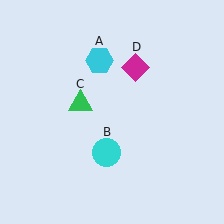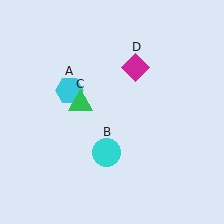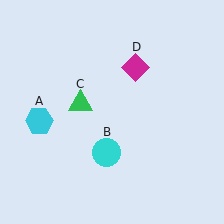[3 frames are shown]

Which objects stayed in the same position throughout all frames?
Cyan circle (object B) and green triangle (object C) and magenta diamond (object D) remained stationary.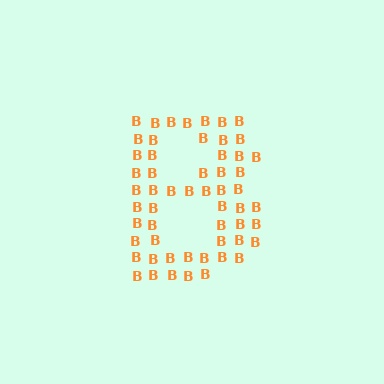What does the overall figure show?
The overall figure shows the letter B.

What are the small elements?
The small elements are letter B's.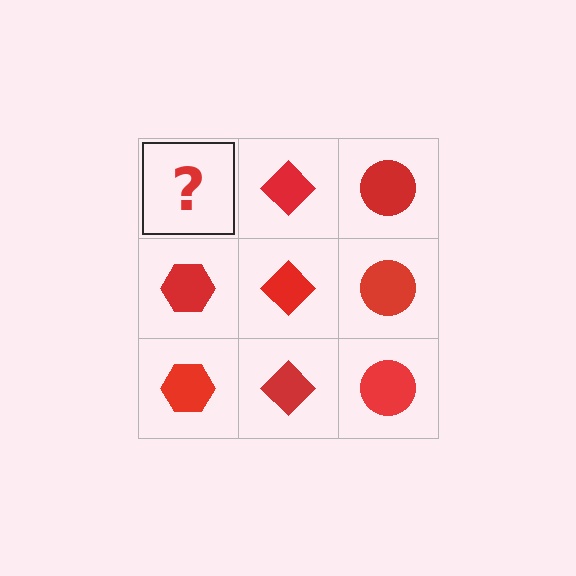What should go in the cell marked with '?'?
The missing cell should contain a red hexagon.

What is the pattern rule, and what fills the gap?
The rule is that each column has a consistent shape. The gap should be filled with a red hexagon.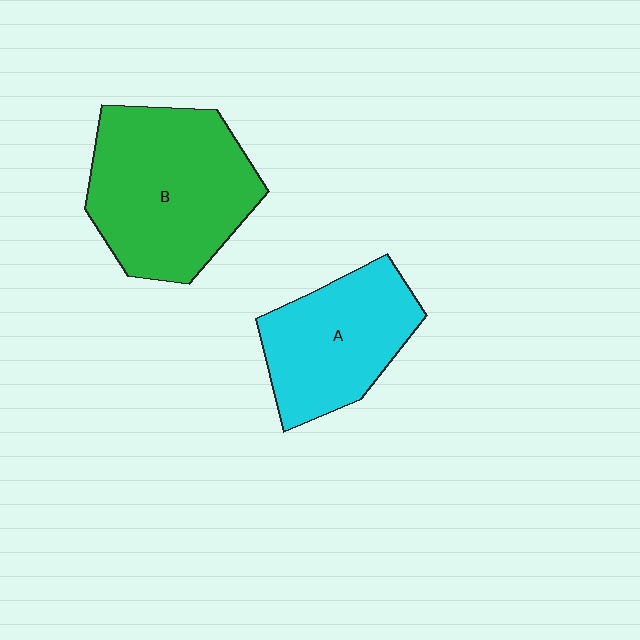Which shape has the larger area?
Shape B (green).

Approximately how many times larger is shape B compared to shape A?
Approximately 1.4 times.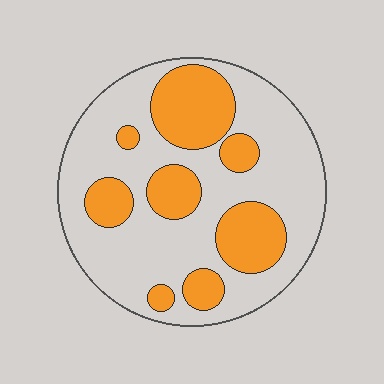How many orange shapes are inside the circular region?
8.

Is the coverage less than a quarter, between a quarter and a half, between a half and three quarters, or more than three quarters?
Between a quarter and a half.